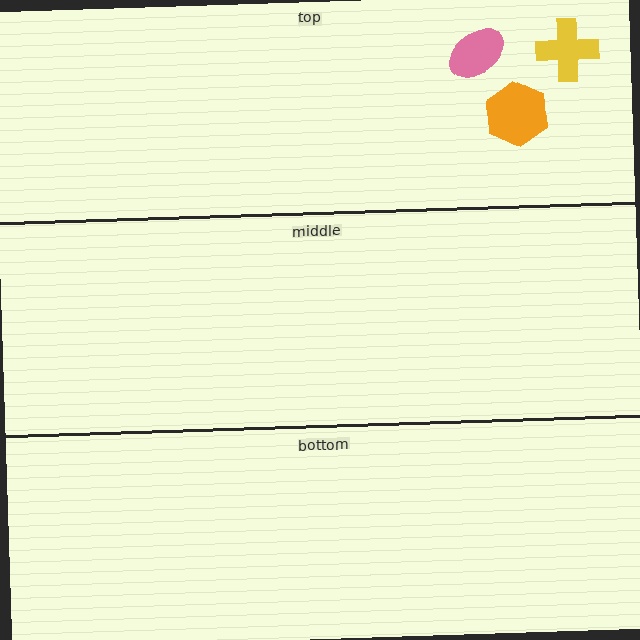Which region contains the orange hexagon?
The top region.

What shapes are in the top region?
The yellow cross, the orange hexagon, the pink ellipse.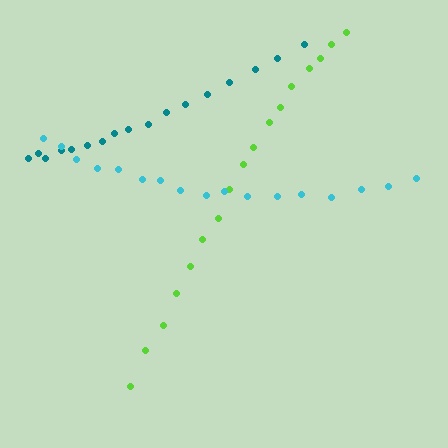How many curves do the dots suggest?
There are 3 distinct paths.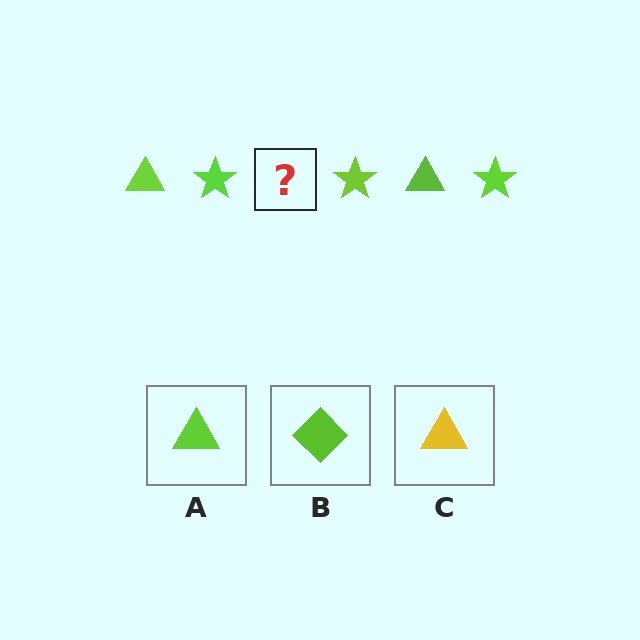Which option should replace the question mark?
Option A.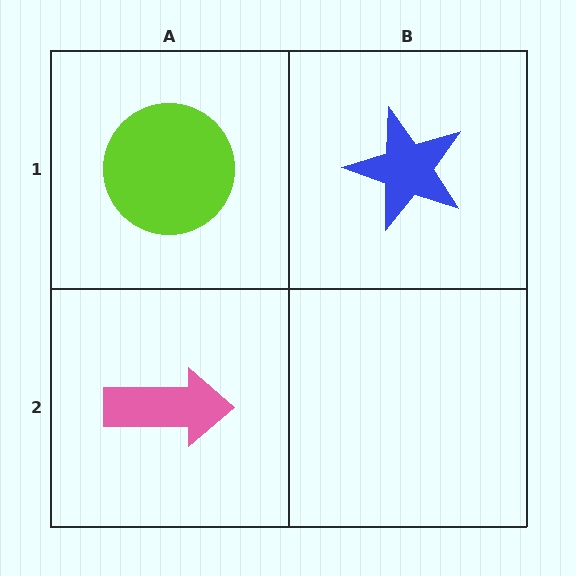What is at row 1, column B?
A blue star.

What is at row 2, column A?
A pink arrow.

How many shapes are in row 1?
2 shapes.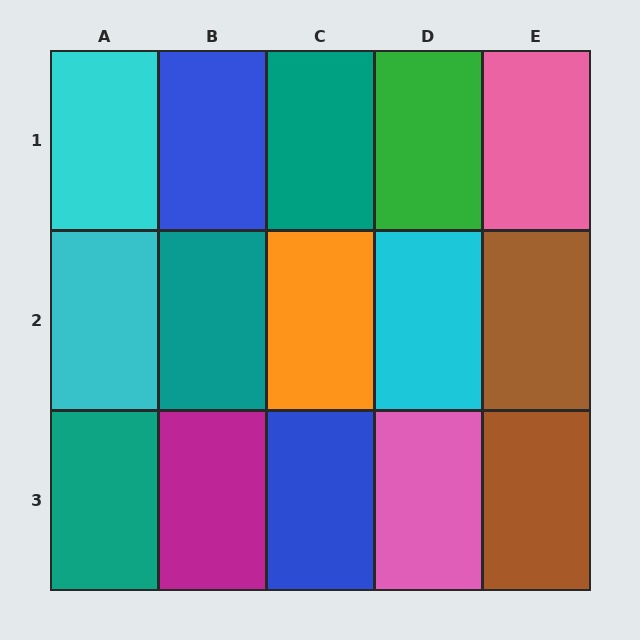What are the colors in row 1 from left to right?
Cyan, blue, teal, green, pink.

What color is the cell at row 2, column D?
Cyan.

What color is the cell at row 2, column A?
Cyan.